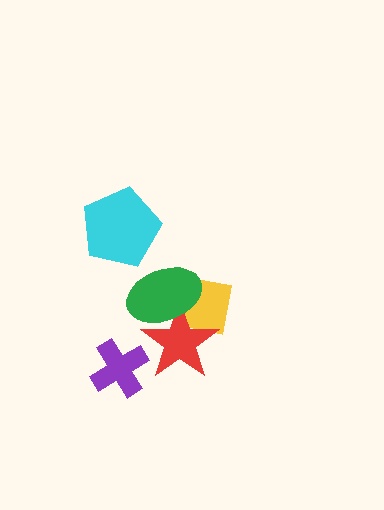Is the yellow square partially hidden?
Yes, it is partially covered by another shape.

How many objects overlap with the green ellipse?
2 objects overlap with the green ellipse.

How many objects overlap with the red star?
2 objects overlap with the red star.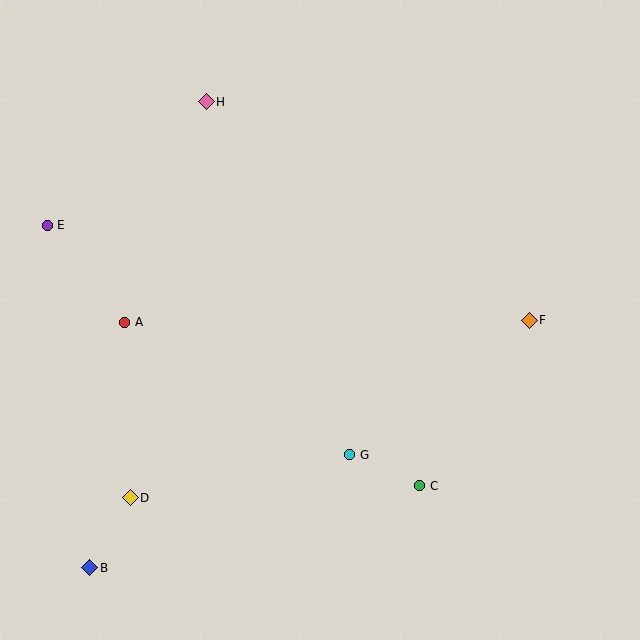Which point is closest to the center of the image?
Point G at (350, 455) is closest to the center.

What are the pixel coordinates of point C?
Point C is at (420, 486).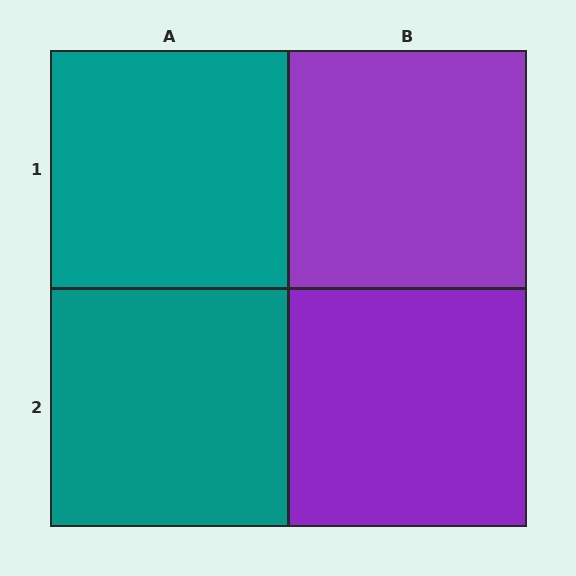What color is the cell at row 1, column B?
Purple.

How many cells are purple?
2 cells are purple.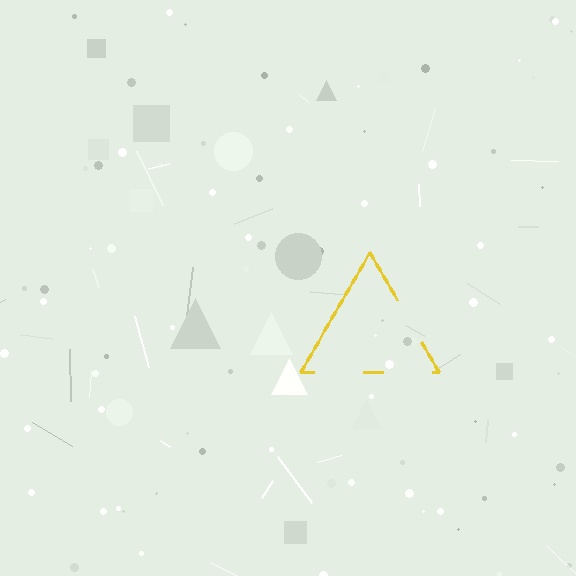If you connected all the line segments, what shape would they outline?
They would outline a triangle.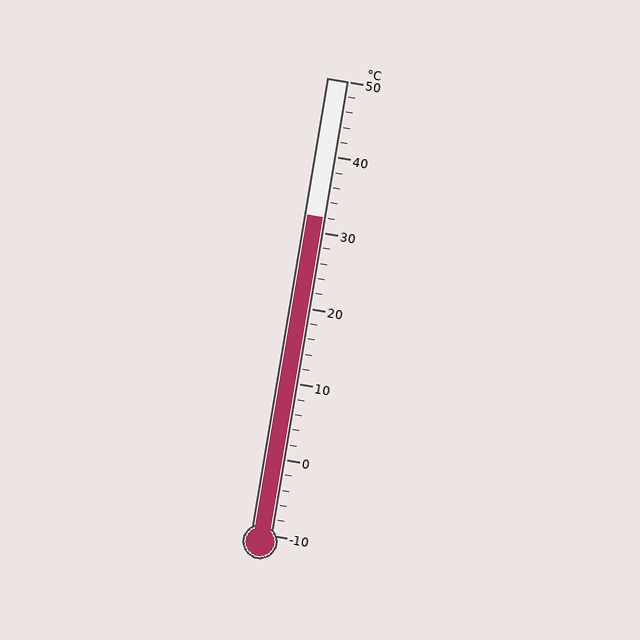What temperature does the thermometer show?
The thermometer shows approximately 32°C.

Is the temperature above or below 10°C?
The temperature is above 10°C.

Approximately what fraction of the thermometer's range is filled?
The thermometer is filled to approximately 70% of its range.